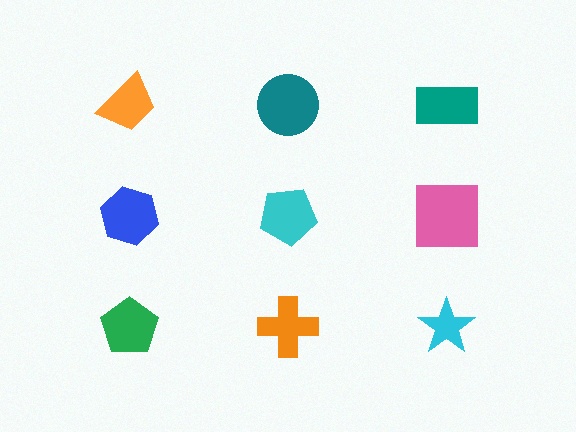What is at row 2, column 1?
A blue hexagon.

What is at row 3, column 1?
A green pentagon.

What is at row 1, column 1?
An orange trapezoid.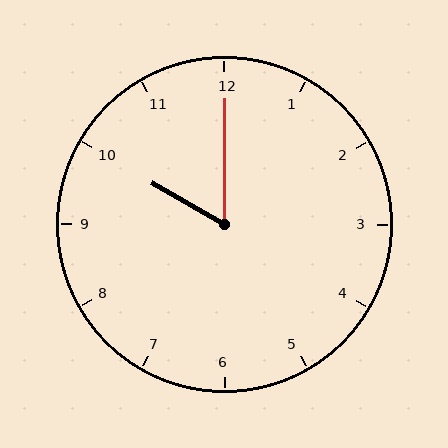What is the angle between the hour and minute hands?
Approximately 60 degrees.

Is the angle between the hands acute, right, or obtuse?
It is acute.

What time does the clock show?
10:00.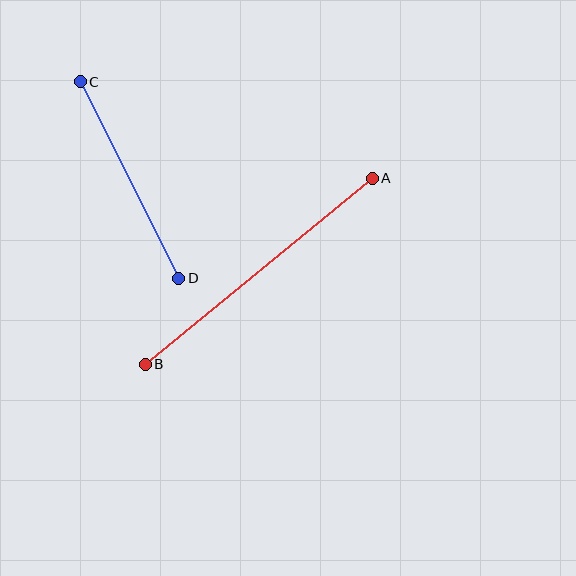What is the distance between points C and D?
The distance is approximately 220 pixels.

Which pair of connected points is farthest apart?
Points A and B are farthest apart.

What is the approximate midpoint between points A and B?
The midpoint is at approximately (259, 271) pixels.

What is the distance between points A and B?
The distance is approximately 293 pixels.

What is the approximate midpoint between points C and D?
The midpoint is at approximately (130, 180) pixels.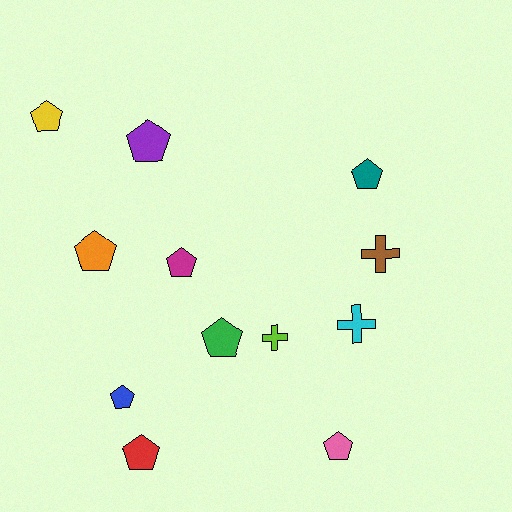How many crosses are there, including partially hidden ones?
There are 3 crosses.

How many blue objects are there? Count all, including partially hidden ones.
There is 1 blue object.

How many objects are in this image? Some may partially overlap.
There are 12 objects.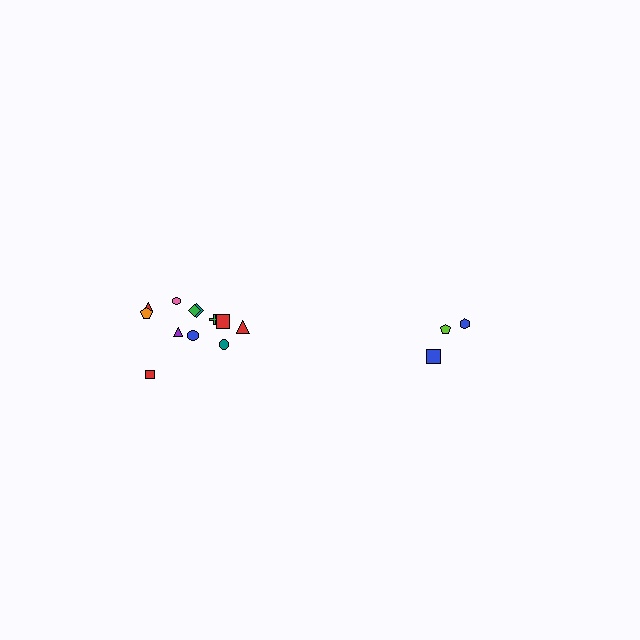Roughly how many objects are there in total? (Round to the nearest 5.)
Roughly 15 objects in total.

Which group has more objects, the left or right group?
The left group.